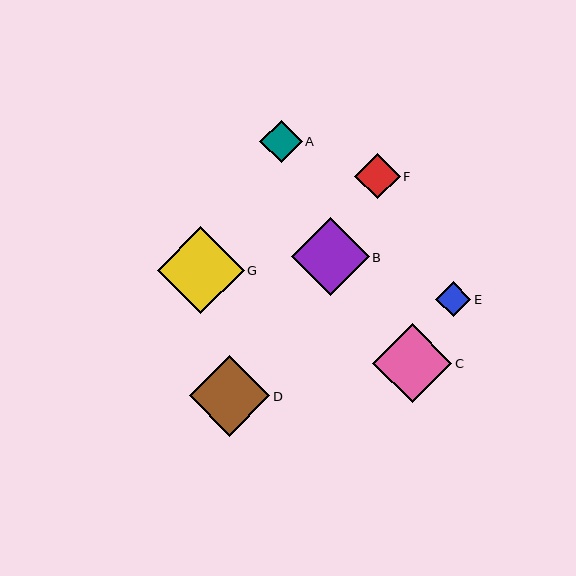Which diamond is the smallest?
Diamond E is the smallest with a size of approximately 35 pixels.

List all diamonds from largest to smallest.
From largest to smallest: G, D, C, B, F, A, E.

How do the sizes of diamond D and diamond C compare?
Diamond D and diamond C are approximately the same size.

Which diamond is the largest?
Diamond G is the largest with a size of approximately 87 pixels.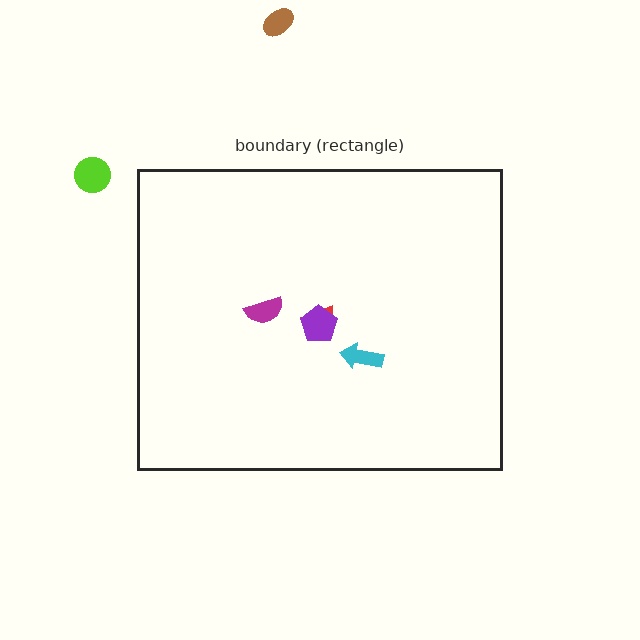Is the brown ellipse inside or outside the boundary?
Outside.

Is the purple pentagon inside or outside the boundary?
Inside.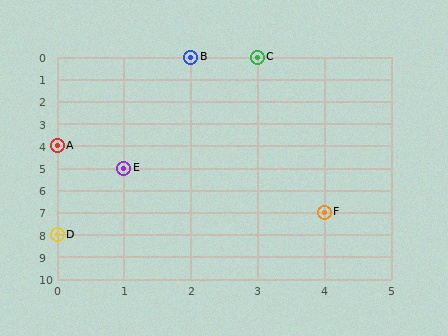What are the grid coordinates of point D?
Point D is at grid coordinates (0, 8).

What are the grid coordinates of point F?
Point F is at grid coordinates (4, 7).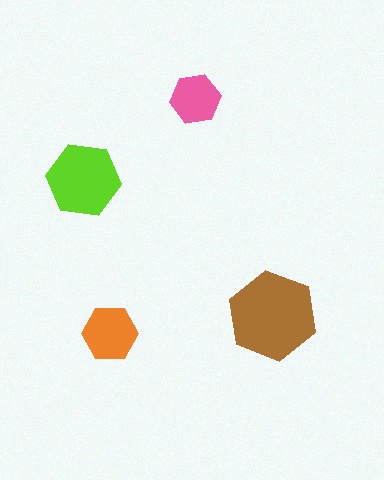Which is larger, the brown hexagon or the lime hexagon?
The brown one.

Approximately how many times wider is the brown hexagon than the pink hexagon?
About 2 times wider.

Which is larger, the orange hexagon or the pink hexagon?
The orange one.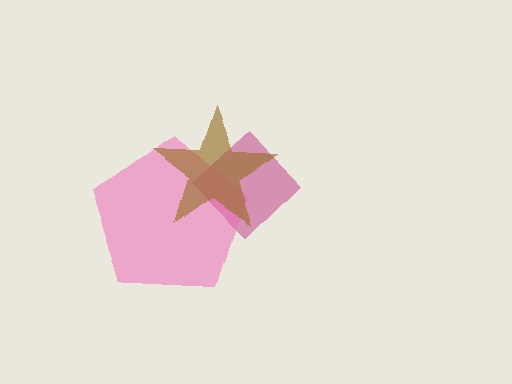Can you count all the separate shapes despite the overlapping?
Yes, there are 3 separate shapes.